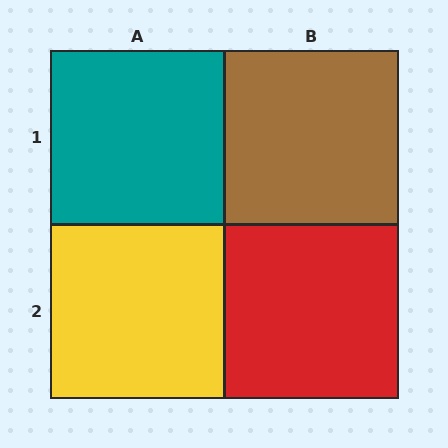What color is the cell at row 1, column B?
Brown.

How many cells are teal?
1 cell is teal.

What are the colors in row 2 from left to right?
Yellow, red.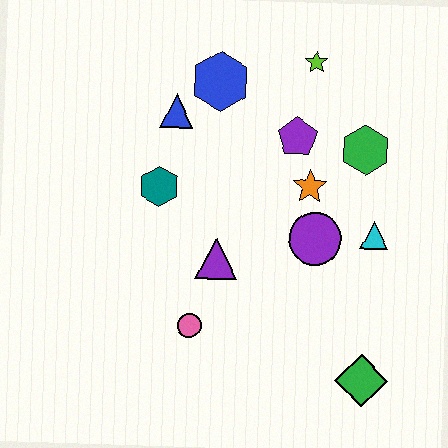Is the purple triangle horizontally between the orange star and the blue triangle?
Yes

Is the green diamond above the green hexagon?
No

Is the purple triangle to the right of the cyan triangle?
No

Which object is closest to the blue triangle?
The blue hexagon is closest to the blue triangle.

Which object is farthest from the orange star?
The green diamond is farthest from the orange star.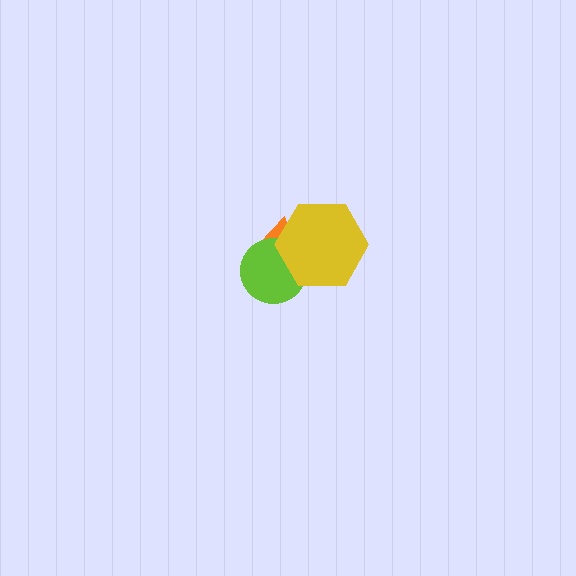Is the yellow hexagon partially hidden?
No, no other shape covers it.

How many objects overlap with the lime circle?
2 objects overlap with the lime circle.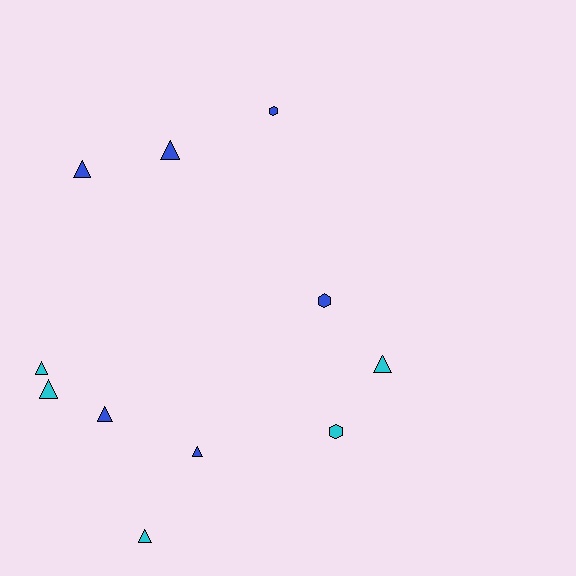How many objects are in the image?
There are 11 objects.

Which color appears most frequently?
Blue, with 6 objects.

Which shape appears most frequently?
Triangle, with 8 objects.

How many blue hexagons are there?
There are 2 blue hexagons.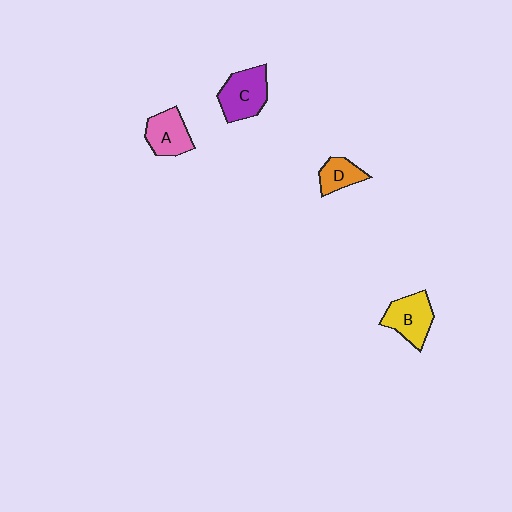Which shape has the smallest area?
Shape D (orange).